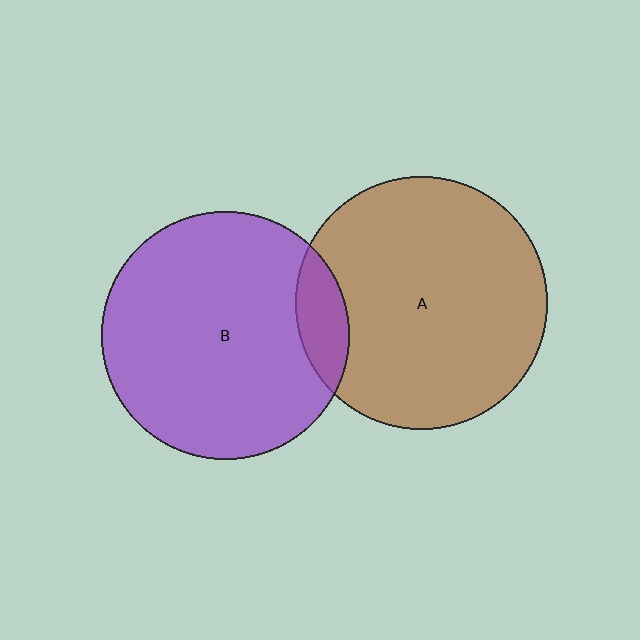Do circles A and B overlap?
Yes.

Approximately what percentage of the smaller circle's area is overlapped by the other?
Approximately 10%.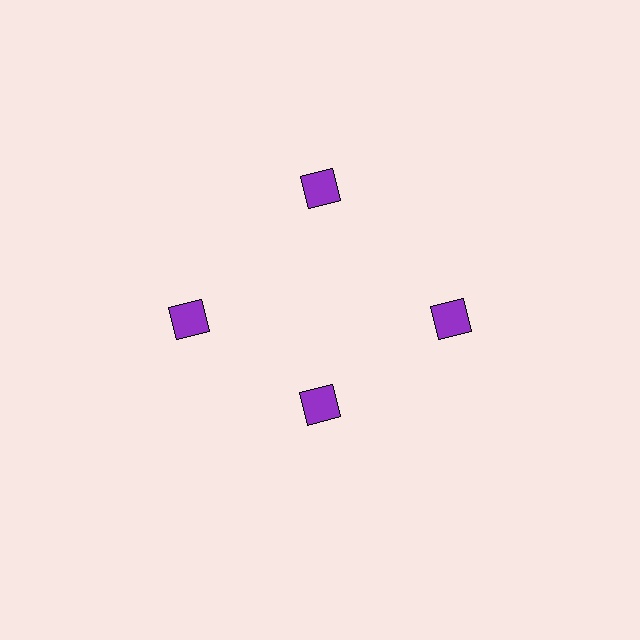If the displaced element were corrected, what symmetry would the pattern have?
It would have 4-fold rotational symmetry — the pattern would map onto itself every 90 degrees.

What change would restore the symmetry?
The symmetry would be restored by moving it outward, back onto the ring so that all 4 squares sit at equal angles and equal distance from the center.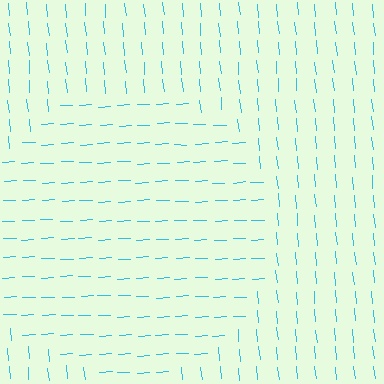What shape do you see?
I see a circle.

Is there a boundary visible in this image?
Yes, there is a texture boundary formed by a change in line orientation.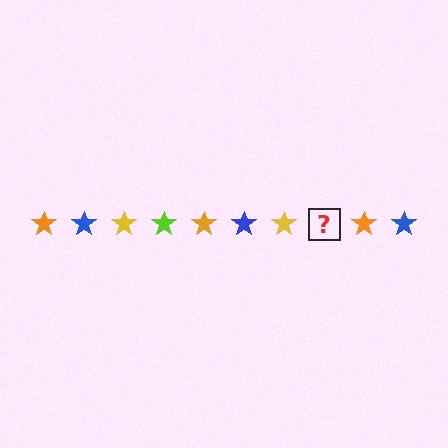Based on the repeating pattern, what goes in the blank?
The blank should be a lime star.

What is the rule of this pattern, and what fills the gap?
The rule is that the pattern cycles through orange, blue, yellow, lime stars. The gap should be filled with a lime star.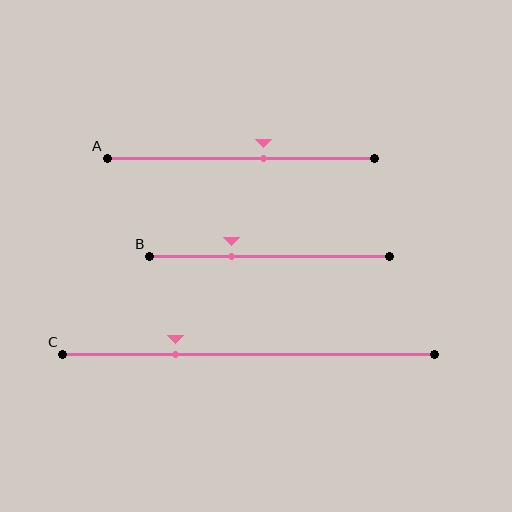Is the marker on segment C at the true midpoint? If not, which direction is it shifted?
No, the marker on segment C is shifted to the left by about 20% of the segment length.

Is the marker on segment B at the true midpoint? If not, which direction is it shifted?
No, the marker on segment B is shifted to the left by about 16% of the segment length.